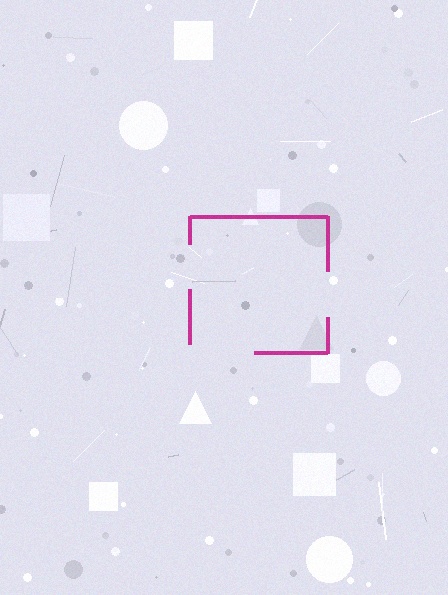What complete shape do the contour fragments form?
The contour fragments form a square.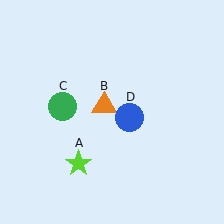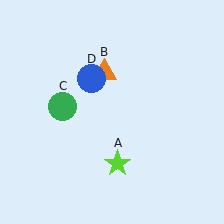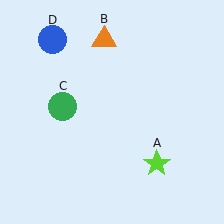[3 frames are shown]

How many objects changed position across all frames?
3 objects changed position: lime star (object A), orange triangle (object B), blue circle (object D).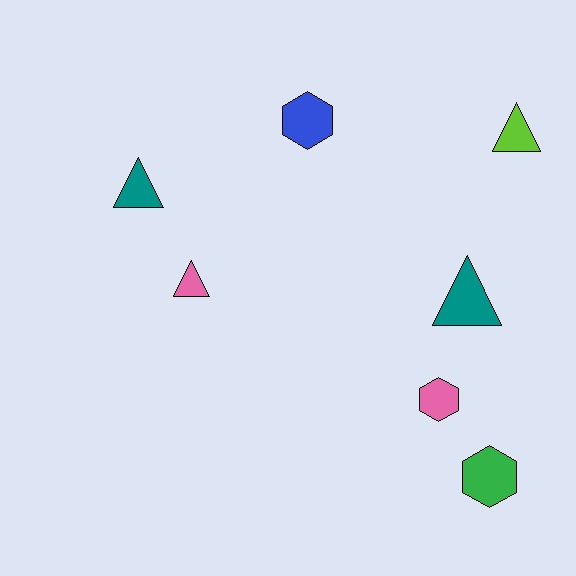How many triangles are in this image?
There are 4 triangles.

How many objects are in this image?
There are 7 objects.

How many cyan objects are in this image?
There are no cyan objects.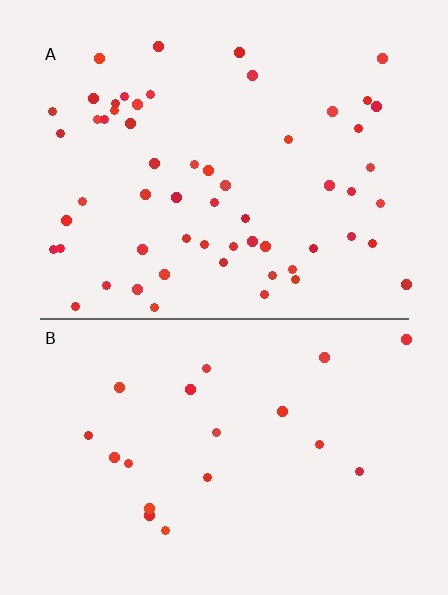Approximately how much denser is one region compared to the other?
Approximately 3.0× — region A over region B.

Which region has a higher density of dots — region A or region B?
A (the top).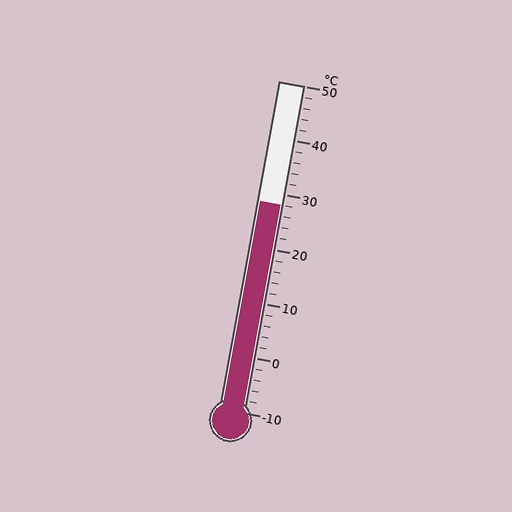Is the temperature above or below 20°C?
The temperature is above 20°C.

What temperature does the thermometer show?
The thermometer shows approximately 28°C.